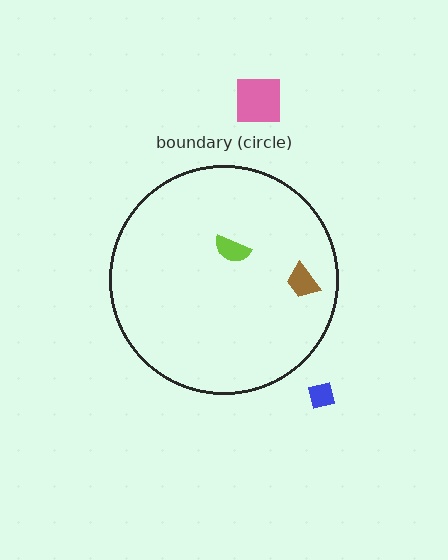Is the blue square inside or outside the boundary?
Outside.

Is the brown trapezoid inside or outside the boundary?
Inside.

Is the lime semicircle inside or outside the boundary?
Inside.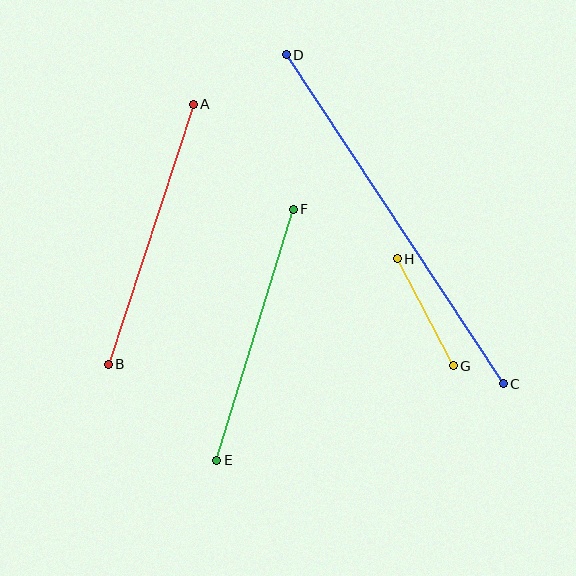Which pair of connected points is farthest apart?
Points C and D are farthest apart.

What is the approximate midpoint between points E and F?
The midpoint is at approximately (255, 335) pixels.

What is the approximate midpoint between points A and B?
The midpoint is at approximately (151, 234) pixels.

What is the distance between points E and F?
The distance is approximately 263 pixels.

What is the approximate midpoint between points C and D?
The midpoint is at approximately (395, 219) pixels.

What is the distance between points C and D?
The distance is approximately 395 pixels.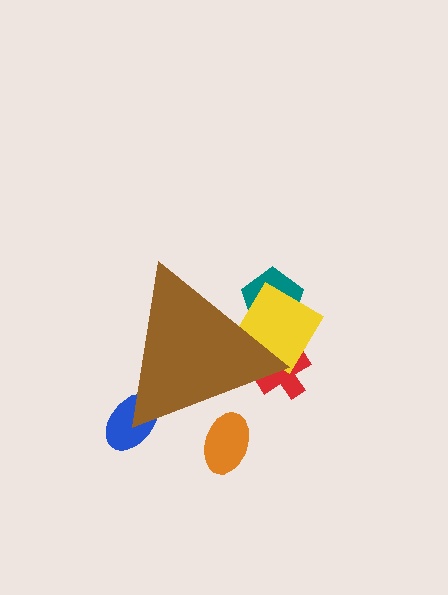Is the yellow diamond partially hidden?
Yes, the yellow diamond is partially hidden behind the brown triangle.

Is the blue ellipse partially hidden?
Yes, the blue ellipse is partially hidden behind the brown triangle.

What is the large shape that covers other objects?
A brown triangle.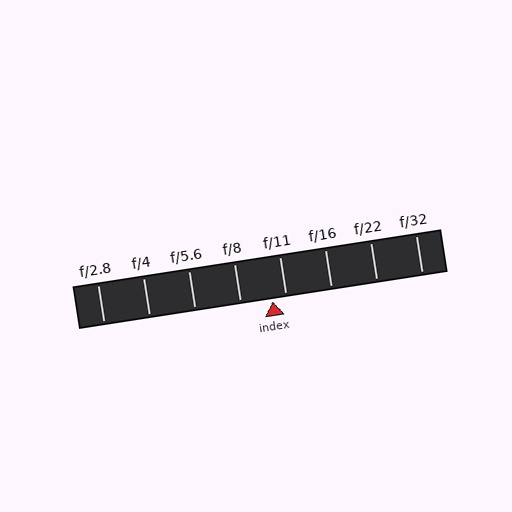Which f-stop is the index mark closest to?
The index mark is closest to f/11.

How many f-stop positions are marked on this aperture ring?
There are 8 f-stop positions marked.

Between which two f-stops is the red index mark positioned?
The index mark is between f/8 and f/11.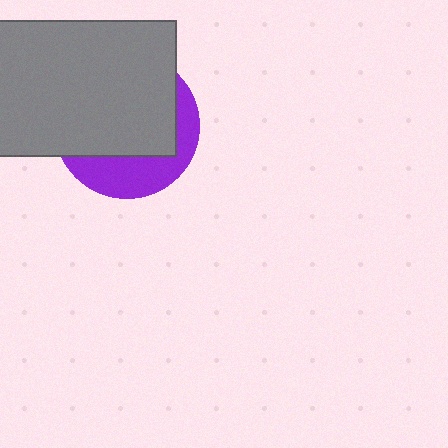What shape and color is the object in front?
The object in front is a gray rectangle.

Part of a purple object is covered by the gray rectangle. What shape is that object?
It is a circle.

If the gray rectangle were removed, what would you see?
You would see the complete purple circle.